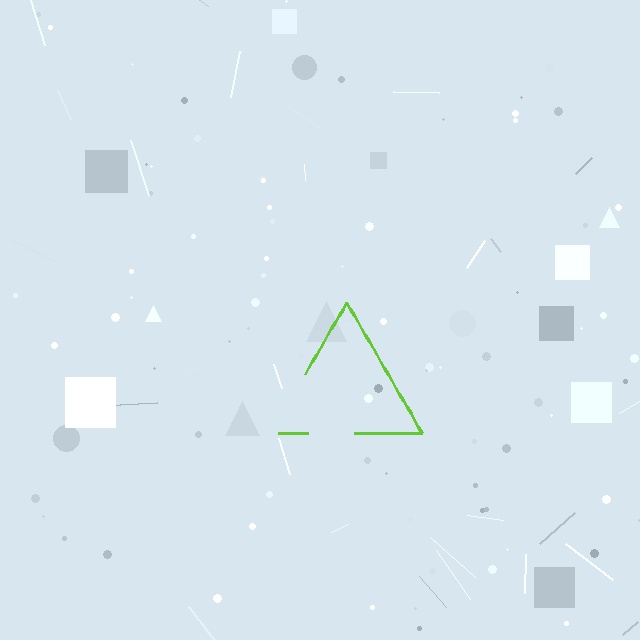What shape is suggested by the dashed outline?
The dashed outline suggests a triangle.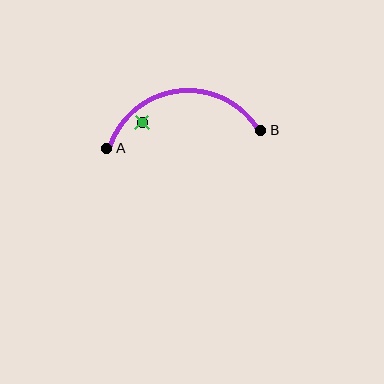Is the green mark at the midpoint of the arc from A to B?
No — the green mark does not lie on the arc at all. It sits slightly inside the curve.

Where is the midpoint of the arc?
The arc midpoint is the point on the curve farthest from the straight line joining A and B. It sits above that line.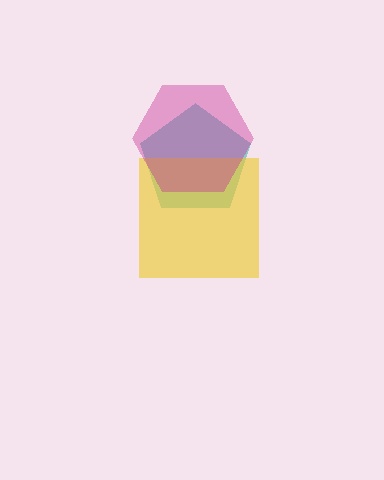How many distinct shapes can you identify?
There are 3 distinct shapes: a teal pentagon, a yellow square, a magenta hexagon.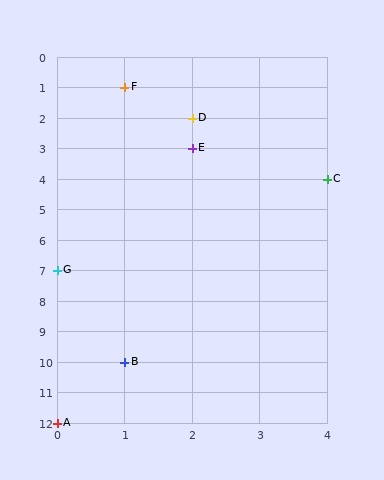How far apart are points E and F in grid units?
Points E and F are 1 column and 2 rows apart (about 2.2 grid units diagonally).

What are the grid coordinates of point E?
Point E is at grid coordinates (2, 3).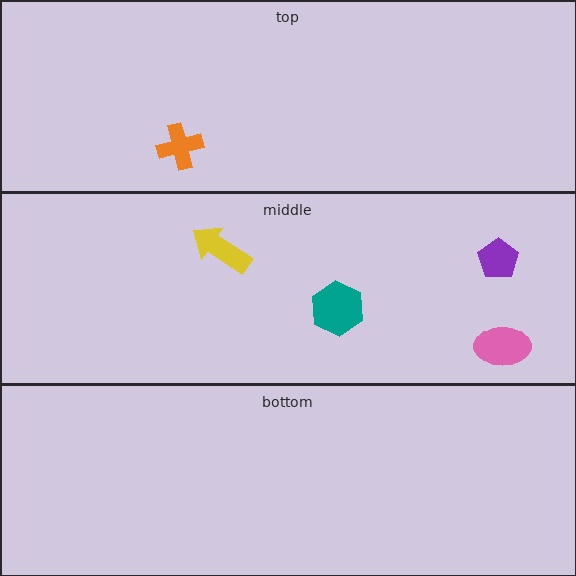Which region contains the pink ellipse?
The middle region.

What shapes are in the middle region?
The purple pentagon, the pink ellipse, the yellow arrow, the teal hexagon.